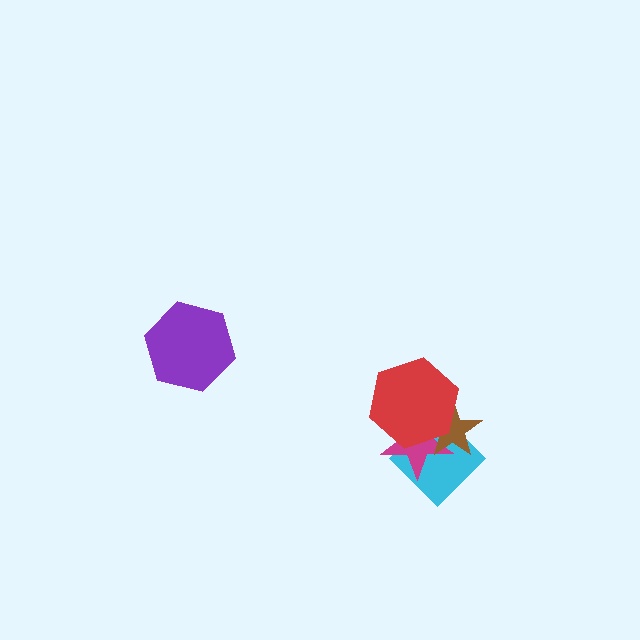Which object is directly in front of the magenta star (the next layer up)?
The brown star is directly in front of the magenta star.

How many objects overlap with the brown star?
3 objects overlap with the brown star.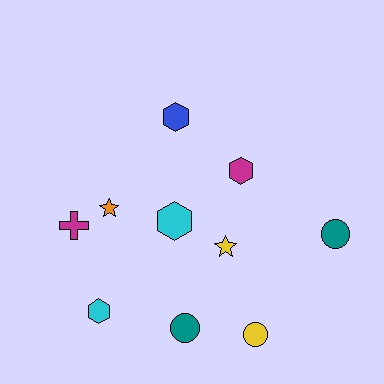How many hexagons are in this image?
There are 4 hexagons.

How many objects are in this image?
There are 10 objects.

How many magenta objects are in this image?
There are 2 magenta objects.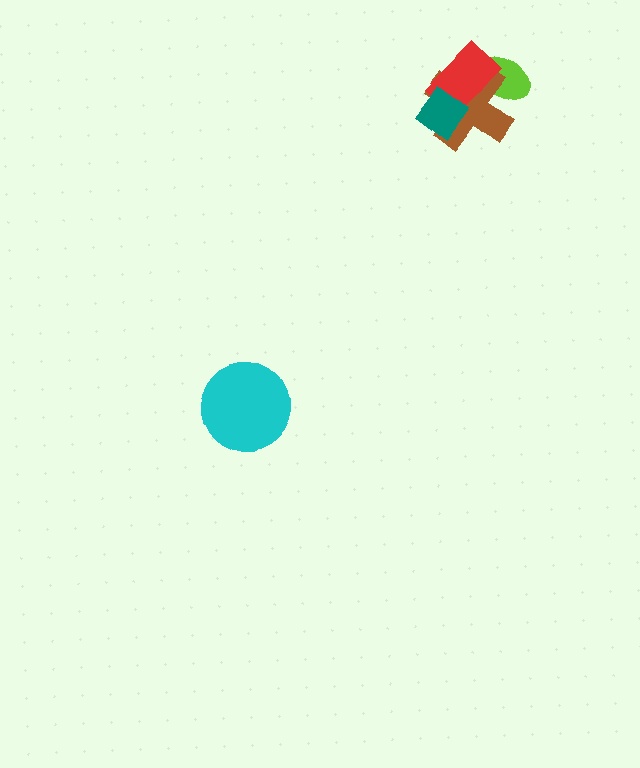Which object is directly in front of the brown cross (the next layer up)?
The red rectangle is directly in front of the brown cross.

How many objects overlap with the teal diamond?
2 objects overlap with the teal diamond.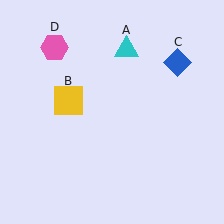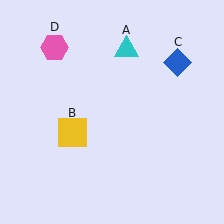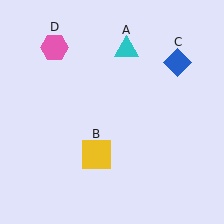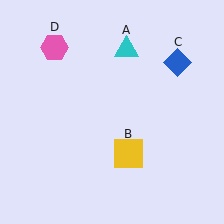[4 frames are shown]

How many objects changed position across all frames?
1 object changed position: yellow square (object B).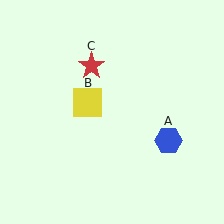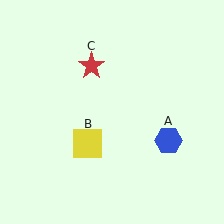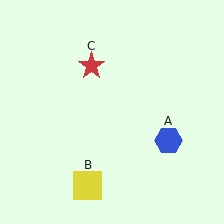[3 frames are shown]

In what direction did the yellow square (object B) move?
The yellow square (object B) moved down.